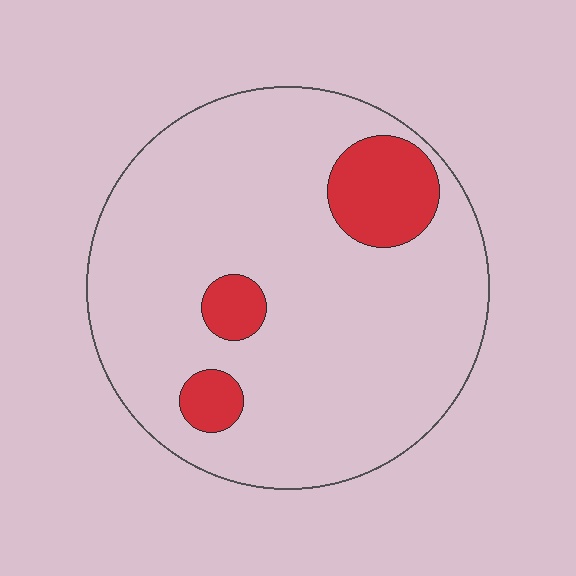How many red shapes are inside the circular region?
3.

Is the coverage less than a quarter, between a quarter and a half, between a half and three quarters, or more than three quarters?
Less than a quarter.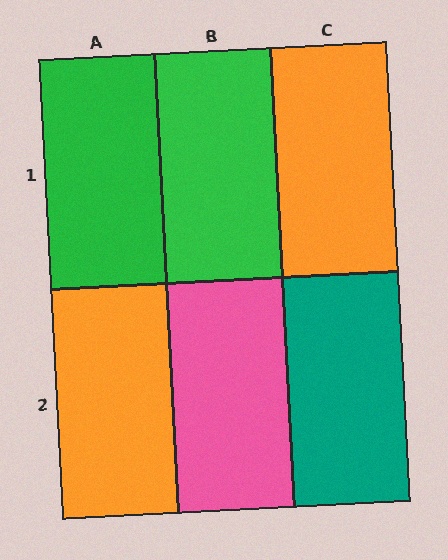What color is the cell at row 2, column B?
Pink.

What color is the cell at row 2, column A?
Orange.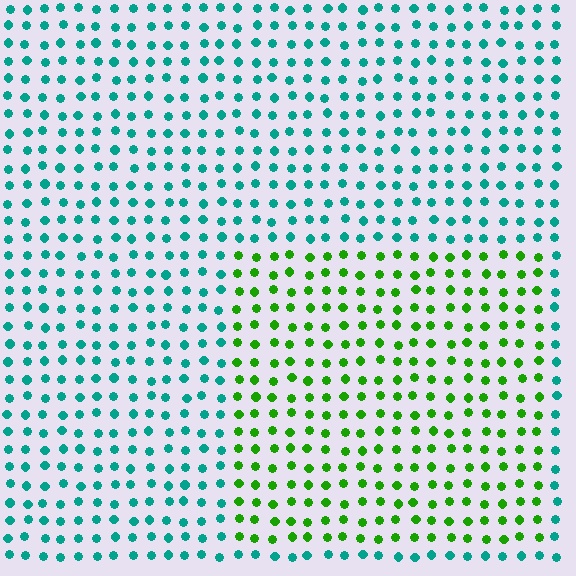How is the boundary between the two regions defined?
The boundary is defined purely by a slight shift in hue (about 61 degrees). Spacing, size, and orientation are identical on both sides.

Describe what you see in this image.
The image is filled with small teal elements in a uniform arrangement. A rectangle-shaped region is visible where the elements are tinted to a slightly different hue, forming a subtle color boundary.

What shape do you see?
I see a rectangle.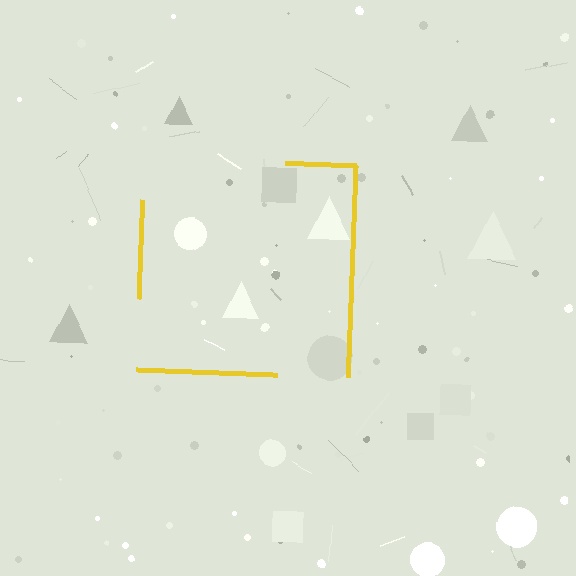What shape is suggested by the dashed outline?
The dashed outline suggests a square.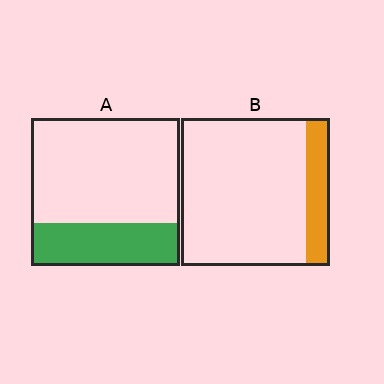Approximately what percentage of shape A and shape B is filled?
A is approximately 30% and B is approximately 15%.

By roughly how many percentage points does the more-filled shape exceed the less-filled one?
By roughly 15 percentage points (A over B).